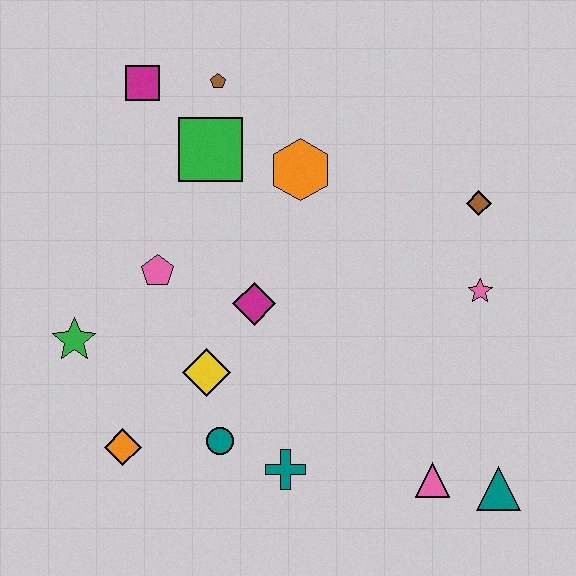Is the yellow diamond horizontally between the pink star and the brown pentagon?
No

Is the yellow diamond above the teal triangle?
Yes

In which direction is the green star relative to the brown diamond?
The green star is to the left of the brown diamond.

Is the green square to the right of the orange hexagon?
No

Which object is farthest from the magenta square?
The teal triangle is farthest from the magenta square.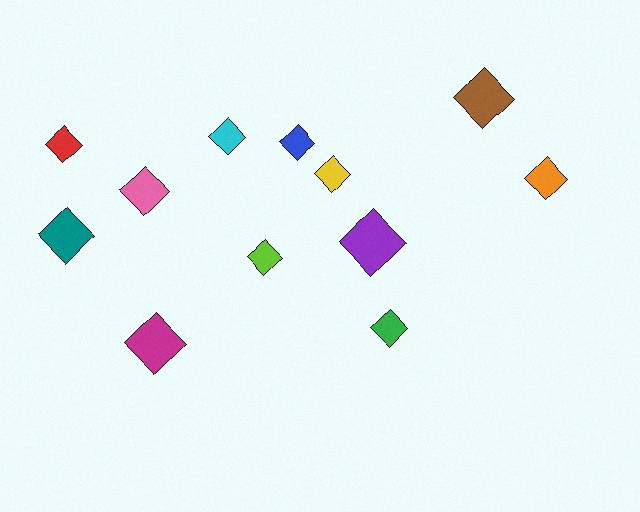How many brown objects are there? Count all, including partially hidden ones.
There is 1 brown object.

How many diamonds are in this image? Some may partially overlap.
There are 12 diamonds.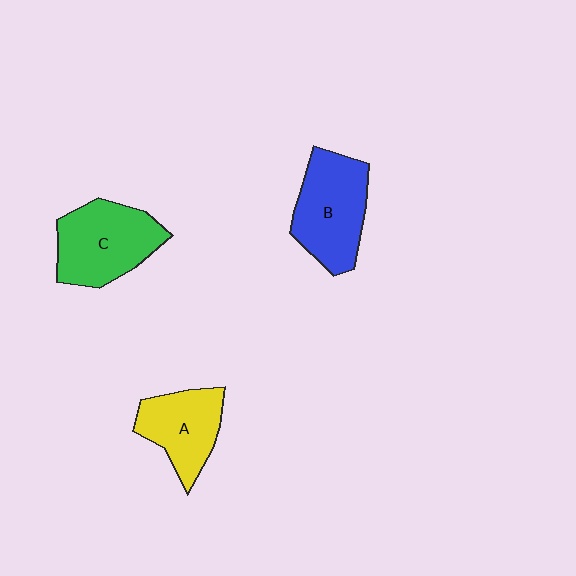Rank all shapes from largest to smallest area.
From largest to smallest: C (green), B (blue), A (yellow).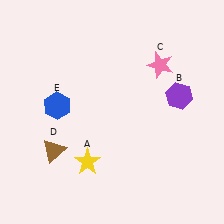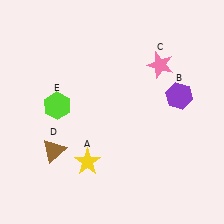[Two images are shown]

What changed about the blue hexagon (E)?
In Image 1, E is blue. In Image 2, it changed to lime.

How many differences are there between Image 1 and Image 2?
There is 1 difference between the two images.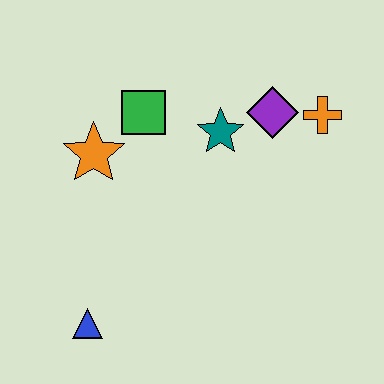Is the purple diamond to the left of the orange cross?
Yes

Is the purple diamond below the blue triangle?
No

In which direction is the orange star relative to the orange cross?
The orange star is to the left of the orange cross.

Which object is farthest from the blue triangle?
The orange cross is farthest from the blue triangle.